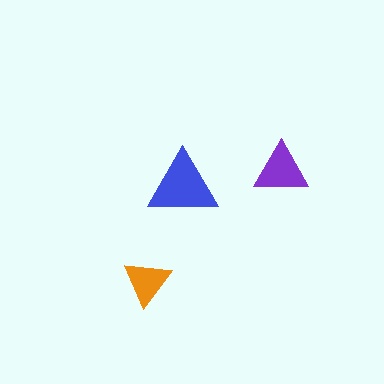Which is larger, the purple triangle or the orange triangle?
The purple one.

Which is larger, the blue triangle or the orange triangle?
The blue one.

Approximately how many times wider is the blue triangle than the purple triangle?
About 1.5 times wider.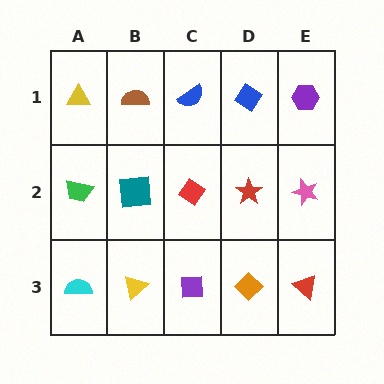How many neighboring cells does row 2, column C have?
4.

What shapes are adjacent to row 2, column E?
A purple hexagon (row 1, column E), a red triangle (row 3, column E), a red star (row 2, column D).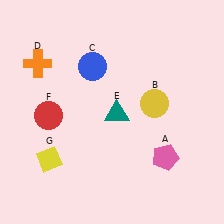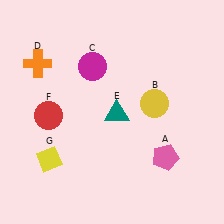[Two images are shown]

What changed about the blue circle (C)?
In Image 1, C is blue. In Image 2, it changed to magenta.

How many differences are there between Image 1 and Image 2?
There is 1 difference between the two images.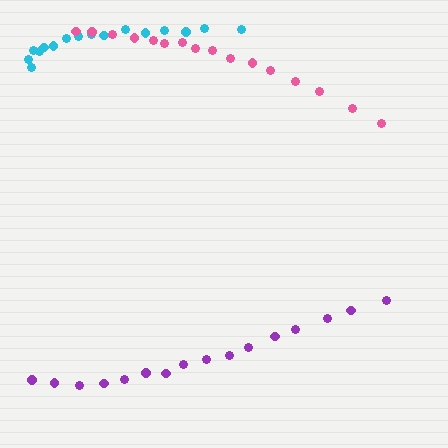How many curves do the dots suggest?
There are 3 distinct paths.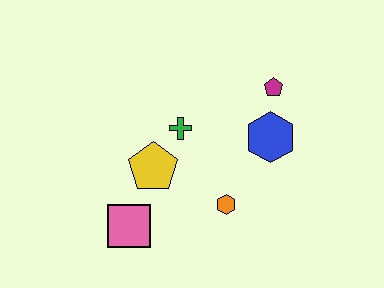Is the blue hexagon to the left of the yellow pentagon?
No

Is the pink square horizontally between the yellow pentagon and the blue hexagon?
No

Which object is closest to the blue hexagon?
The magenta pentagon is closest to the blue hexagon.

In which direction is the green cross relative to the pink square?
The green cross is above the pink square.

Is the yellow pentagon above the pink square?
Yes